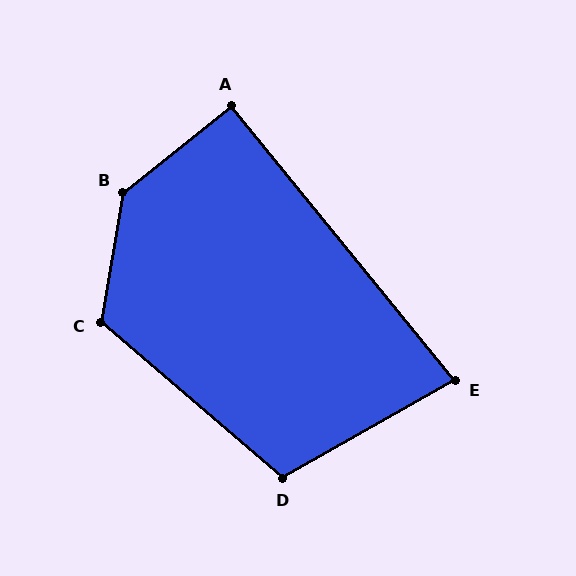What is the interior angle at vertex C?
Approximately 121 degrees (obtuse).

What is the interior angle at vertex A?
Approximately 91 degrees (approximately right).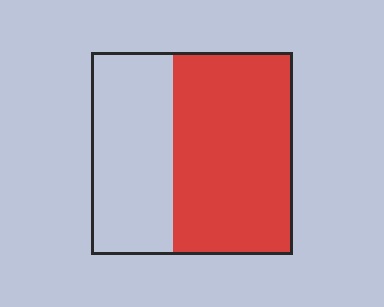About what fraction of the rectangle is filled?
About three fifths (3/5).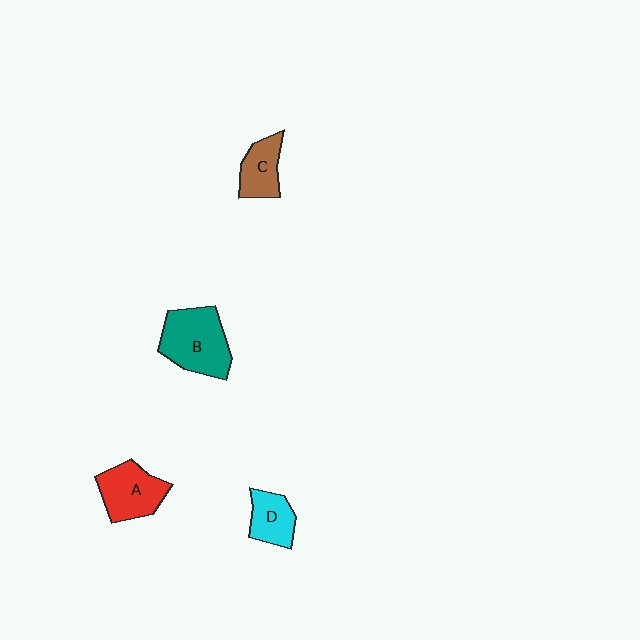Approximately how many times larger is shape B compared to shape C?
Approximately 1.8 times.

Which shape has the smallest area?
Shape D (cyan).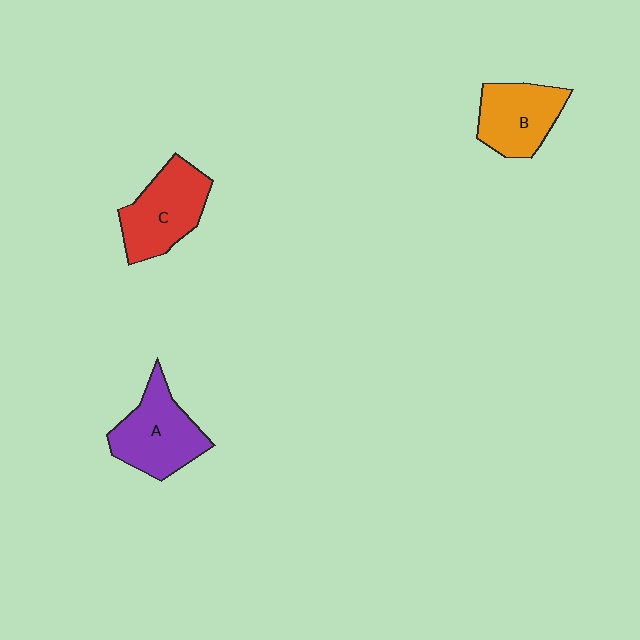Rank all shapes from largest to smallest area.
From largest to smallest: A (purple), C (red), B (orange).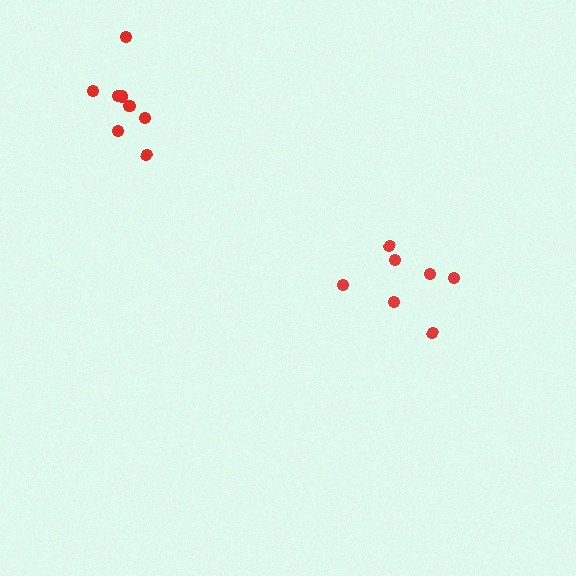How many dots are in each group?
Group 1: 8 dots, Group 2: 7 dots (15 total).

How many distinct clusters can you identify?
There are 2 distinct clusters.